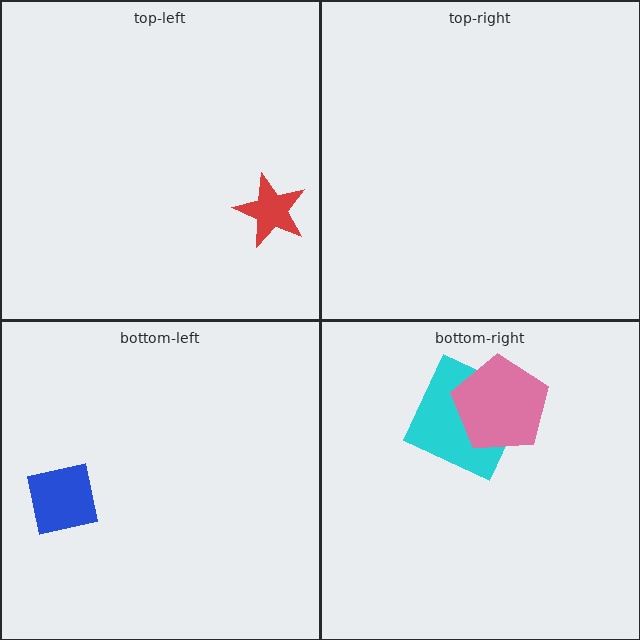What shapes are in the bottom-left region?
The blue square.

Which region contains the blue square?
The bottom-left region.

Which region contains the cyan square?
The bottom-right region.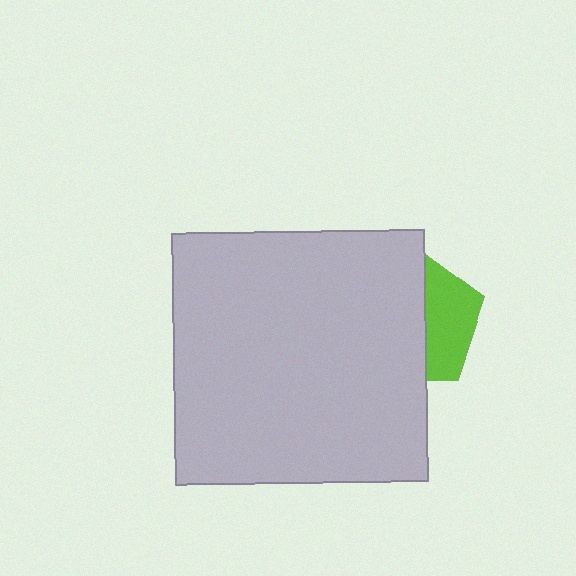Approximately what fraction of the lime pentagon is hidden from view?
Roughly 61% of the lime pentagon is hidden behind the light gray square.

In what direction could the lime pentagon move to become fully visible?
The lime pentagon could move right. That would shift it out from behind the light gray square entirely.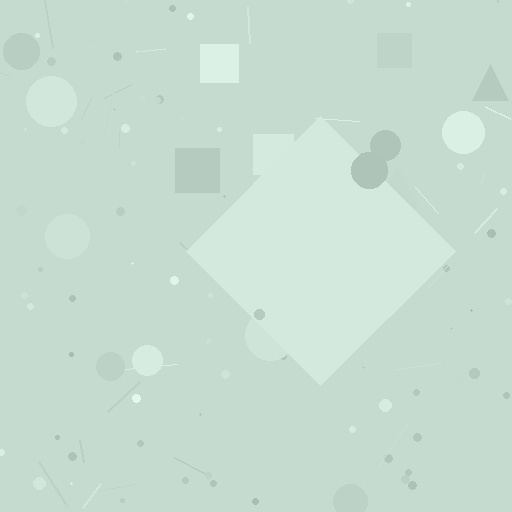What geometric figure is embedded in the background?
A diamond is embedded in the background.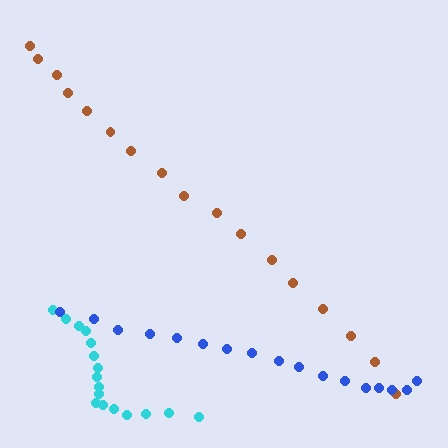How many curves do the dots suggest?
There are 3 distinct paths.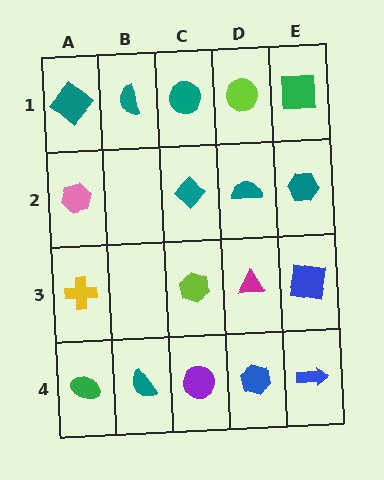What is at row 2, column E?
A teal hexagon.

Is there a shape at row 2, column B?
No, that cell is empty.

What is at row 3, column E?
A blue square.